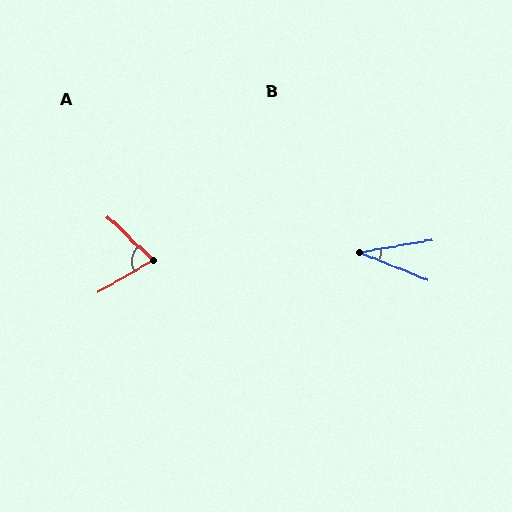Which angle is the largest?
A, at approximately 74 degrees.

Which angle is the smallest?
B, at approximately 31 degrees.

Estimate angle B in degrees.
Approximately 31 degrees.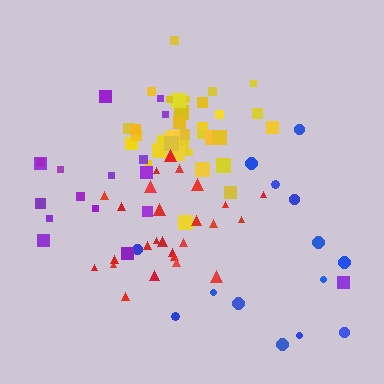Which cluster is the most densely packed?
Yellow.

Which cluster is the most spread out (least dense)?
Blue.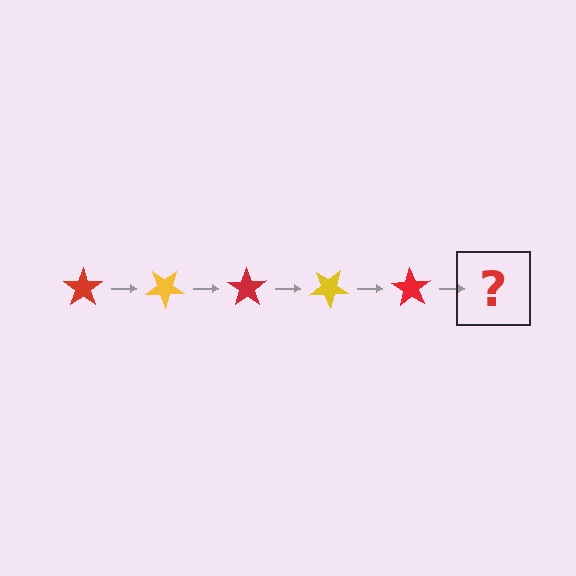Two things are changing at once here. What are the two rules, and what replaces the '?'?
The two rules are that it rotates 35 degrees each step and the color cycles through red and yellow. The '?' should be a yellow star, rotated 175 degrees from the start.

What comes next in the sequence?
The next element should be a yellow star, rotated 175 degrees from the start.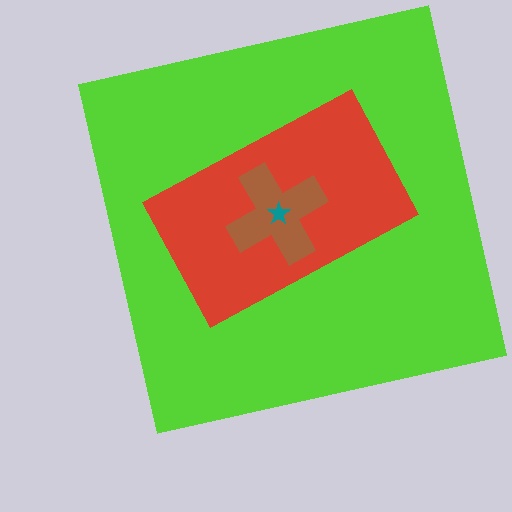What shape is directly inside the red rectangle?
The brown cross.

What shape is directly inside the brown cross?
The teal star.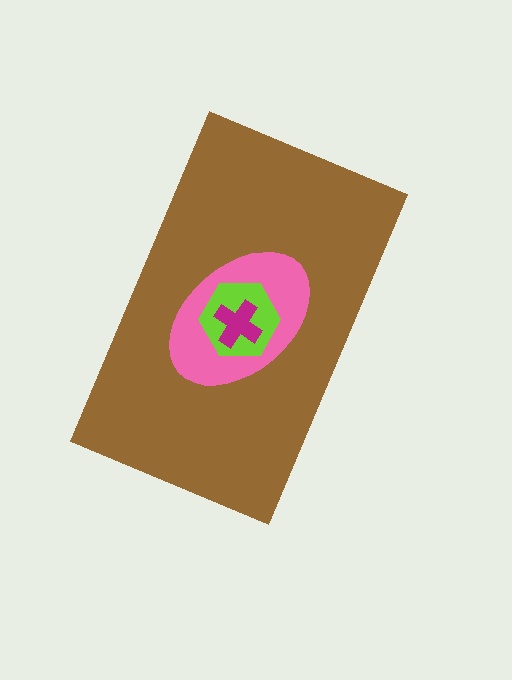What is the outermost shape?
The brown rectangle.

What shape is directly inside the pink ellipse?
The lime hexagon.